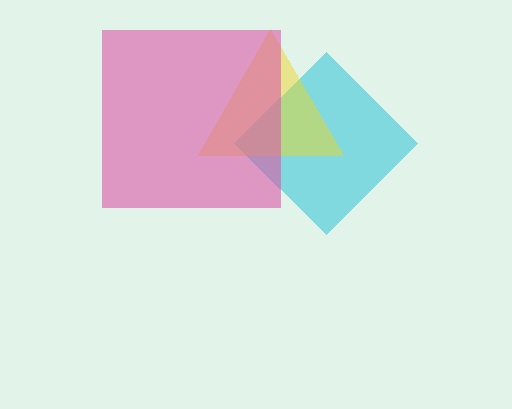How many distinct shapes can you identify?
There are 3 distinct shapes: a cyan diamond, a yellow triangle, a pink square.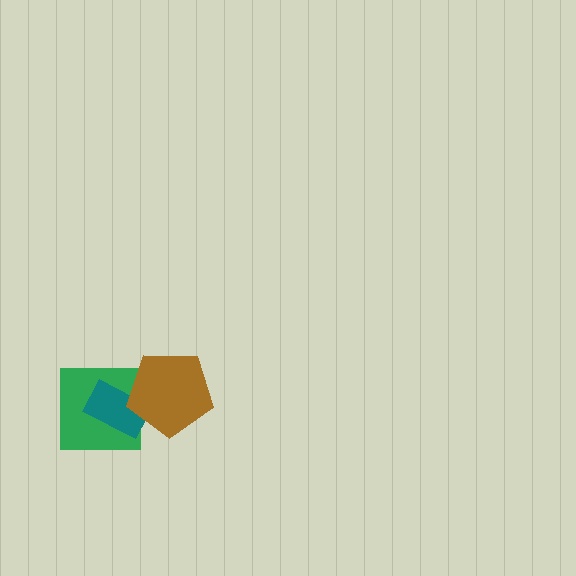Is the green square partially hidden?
Yes, it is partially covered by another shape.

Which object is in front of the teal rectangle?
The brown pentagon is in front of the teal rectangle.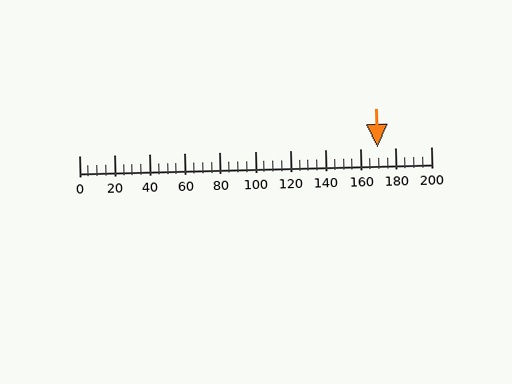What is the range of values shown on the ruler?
The ruler shows values from 0 to 200.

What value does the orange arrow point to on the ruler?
The orange arrow points to approximately 170.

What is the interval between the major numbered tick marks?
The major tick marks are spaced 20 units apart.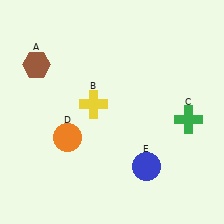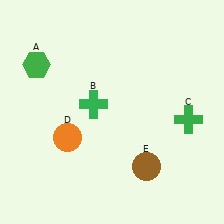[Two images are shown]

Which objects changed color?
A changed from brown to green. B changed from yellow to green. E changed from blue to brown.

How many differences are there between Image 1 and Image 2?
There are 3 differences between the two images.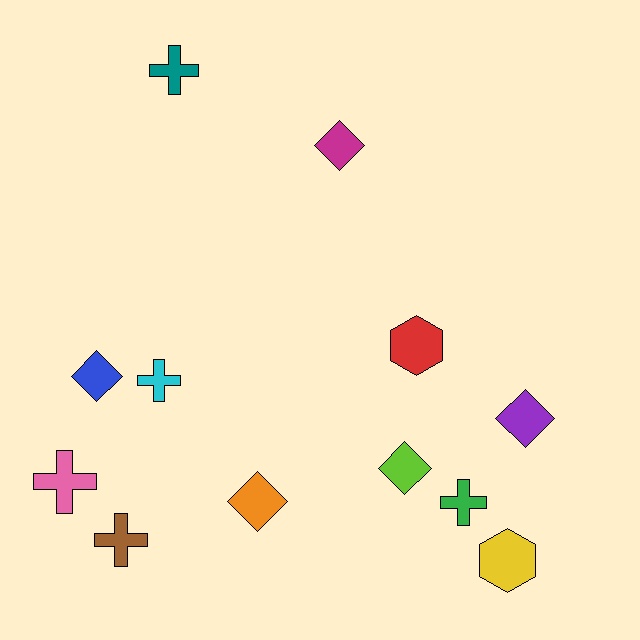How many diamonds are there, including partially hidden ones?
There are 5 diamonds.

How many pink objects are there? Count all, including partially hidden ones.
There is 1 pink object.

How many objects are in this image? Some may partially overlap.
There are 12 objects.